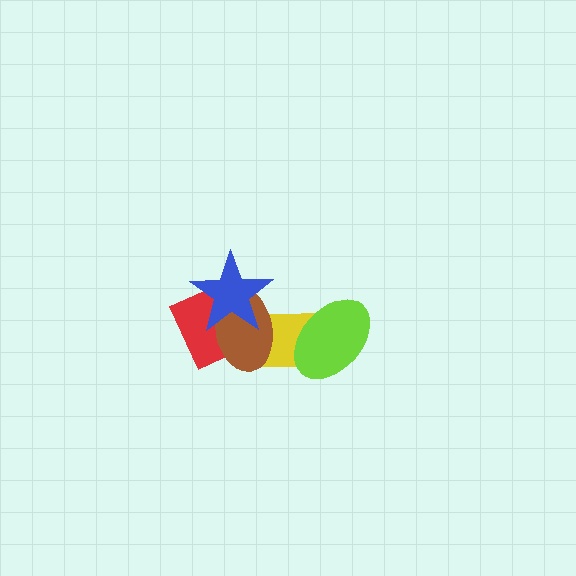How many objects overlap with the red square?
2 objects overlap with the red square.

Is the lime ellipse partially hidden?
No, no other shape covers it.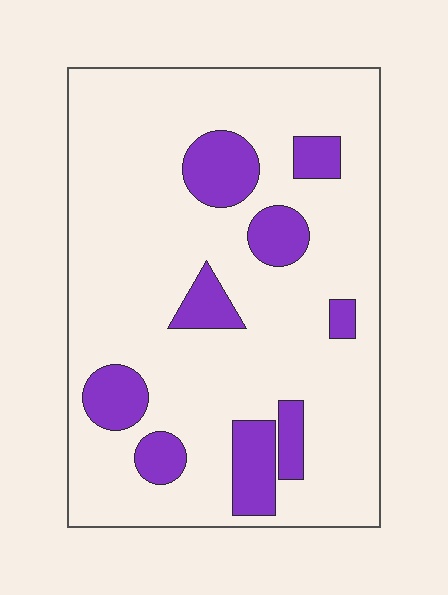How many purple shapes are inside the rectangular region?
9.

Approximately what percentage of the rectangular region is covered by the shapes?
Approximately 20%.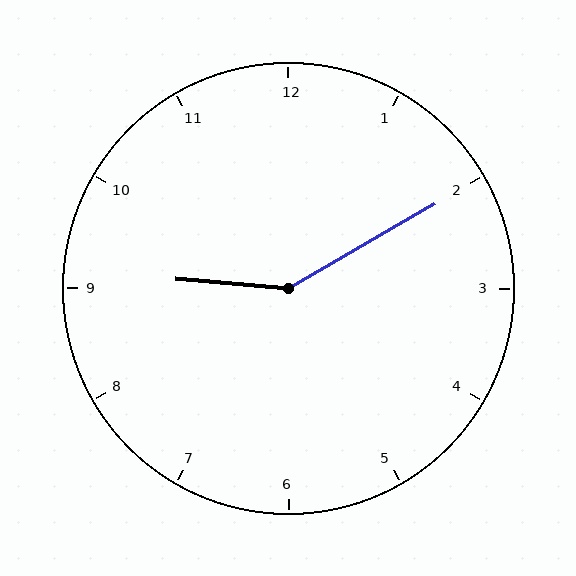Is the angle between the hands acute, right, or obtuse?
It is obtuse.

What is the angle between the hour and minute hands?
Approximately 145 degrees.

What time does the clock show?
9:10.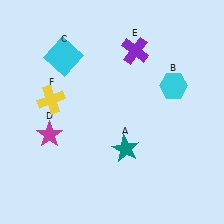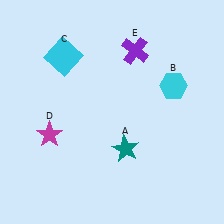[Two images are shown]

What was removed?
The yellow cross (F) was removed in Image 2.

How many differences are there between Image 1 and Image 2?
There is 1 difference between the two images.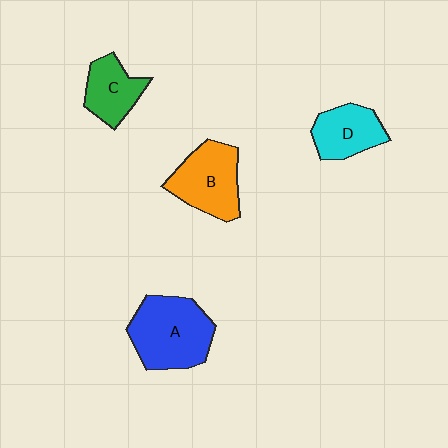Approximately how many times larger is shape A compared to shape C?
Approximately 1.7 times.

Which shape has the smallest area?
Shape C (green).